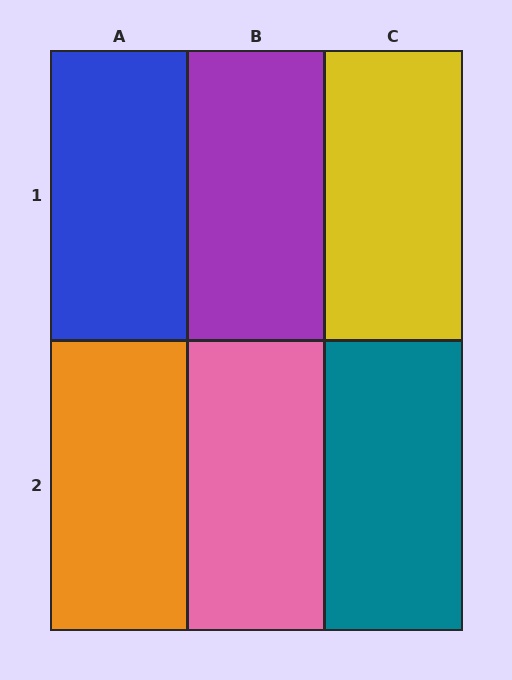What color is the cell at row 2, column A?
Orange.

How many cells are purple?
1 cell is purple.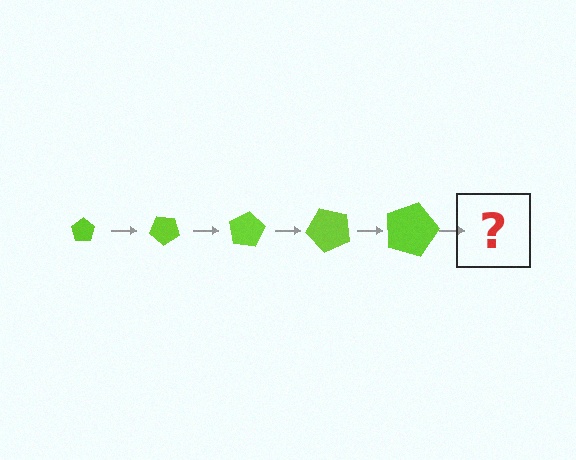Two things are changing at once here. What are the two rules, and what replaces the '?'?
The two rules are that the pentagon grows larger each step and it rotates 40 degrees each step. The '?' should be a pentagon, larger than the previous one and rotated 200 degrees from the start.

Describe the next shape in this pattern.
It should be a pentagon, larger than the previous one and rotated 200 degrees from the start.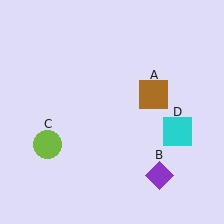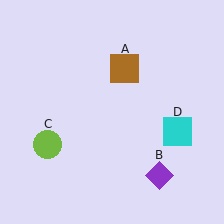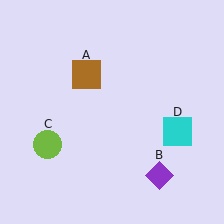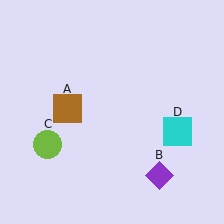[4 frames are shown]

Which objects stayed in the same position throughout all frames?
Purple diamond (object B) and lime circle (object C) and cyan square (object D) remained stationary.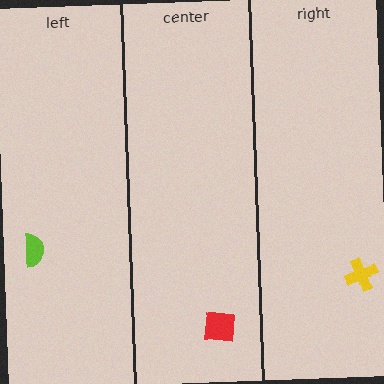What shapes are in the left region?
The lime semicircle.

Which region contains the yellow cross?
The right region.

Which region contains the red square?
The center region.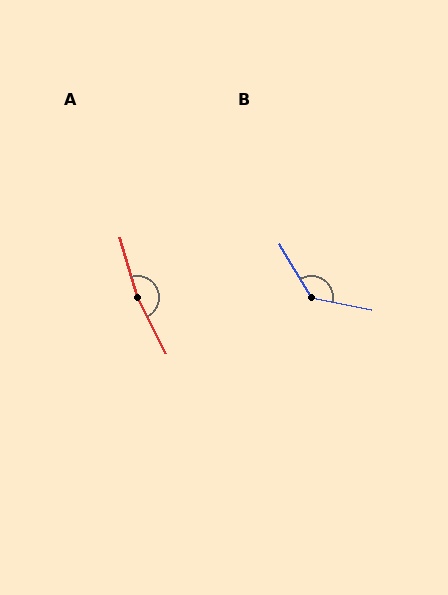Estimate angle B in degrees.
Approximately 131 degrees.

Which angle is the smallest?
B, at approximately 131 degrees.